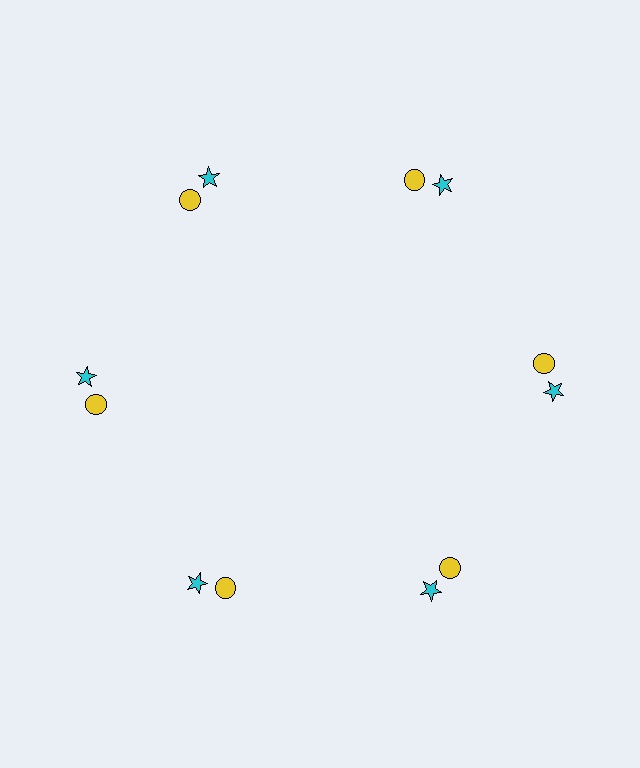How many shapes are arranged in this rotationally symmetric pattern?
There are 12 shapes, arranged in 6 groups of 2.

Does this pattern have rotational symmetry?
Yes, this pattern has 6-fold rotational symmetry. It looks the same after rotating 60 degrees around the center.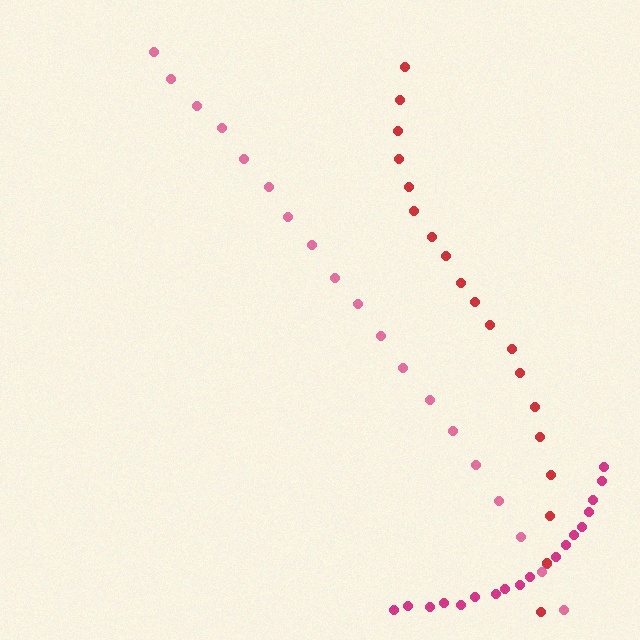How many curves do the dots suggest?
There are 3 distinct paths.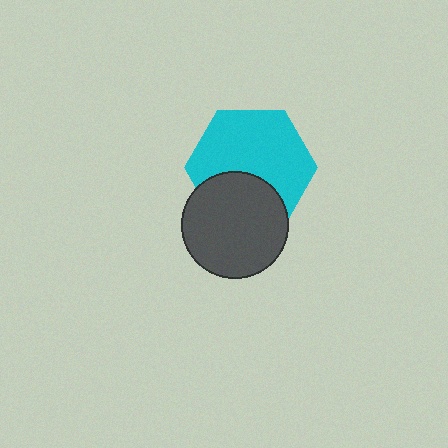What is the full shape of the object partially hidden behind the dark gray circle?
The partially hidden object is a cyan hexagon.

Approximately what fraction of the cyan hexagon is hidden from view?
Roughly 33% of the cyan hexagon is hidden behind the dark gray circle.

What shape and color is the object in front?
The object in front is a dark gray circle.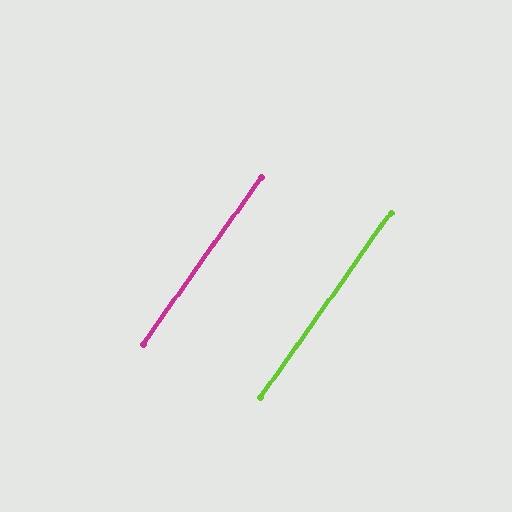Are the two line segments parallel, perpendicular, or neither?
Parallel — their directions differ by only 0.1°.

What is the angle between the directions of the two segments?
Approximately 0 degrees.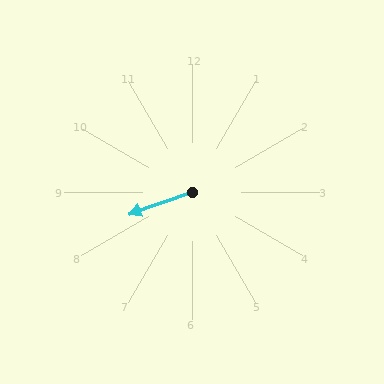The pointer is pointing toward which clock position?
Roughly 8 o'clock.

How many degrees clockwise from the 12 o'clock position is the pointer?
Approximately 251 degrees.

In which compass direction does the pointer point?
West.